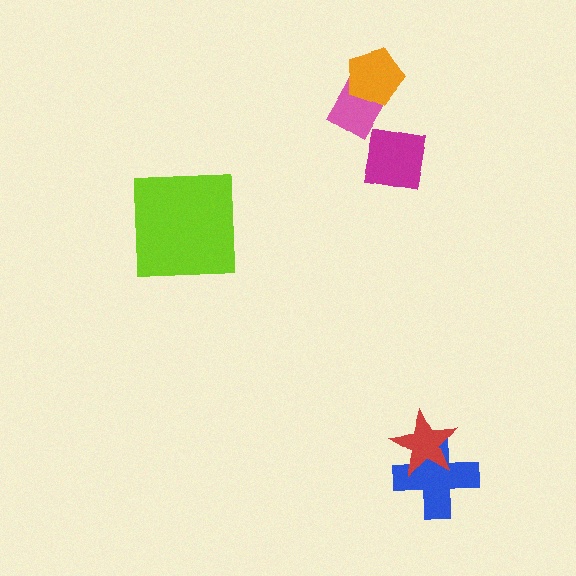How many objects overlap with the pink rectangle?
1 object overlaps with the pink rectangle.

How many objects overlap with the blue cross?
1 object overlaps with the blue cross.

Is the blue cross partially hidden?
Yes, it is partially covered by another shape.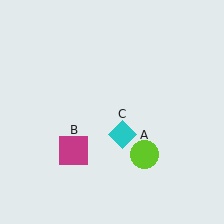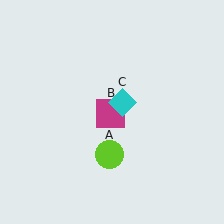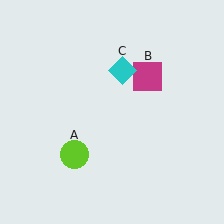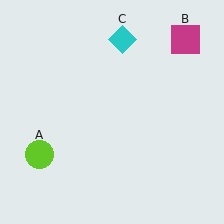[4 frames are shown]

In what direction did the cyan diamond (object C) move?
The cyan diamond (object C) moved up.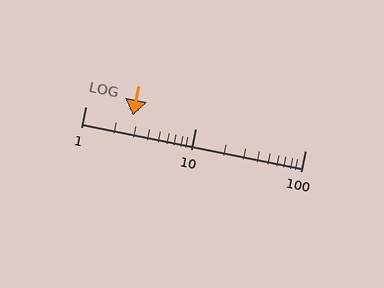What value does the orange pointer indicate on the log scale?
The pointer indicates approximately 2.7.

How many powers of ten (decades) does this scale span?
The scale spans 2 decades, from 1 to 100.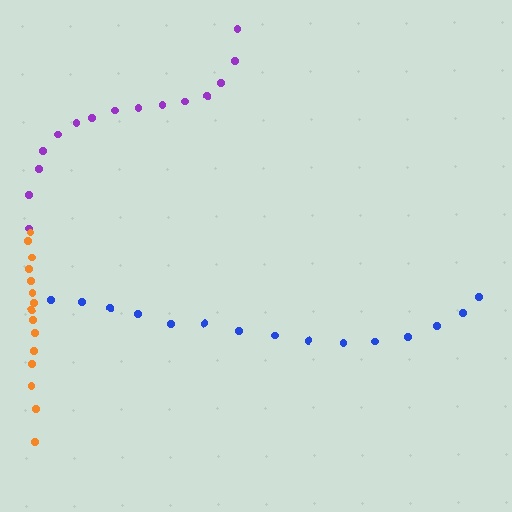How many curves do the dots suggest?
There are 3 distinct paths.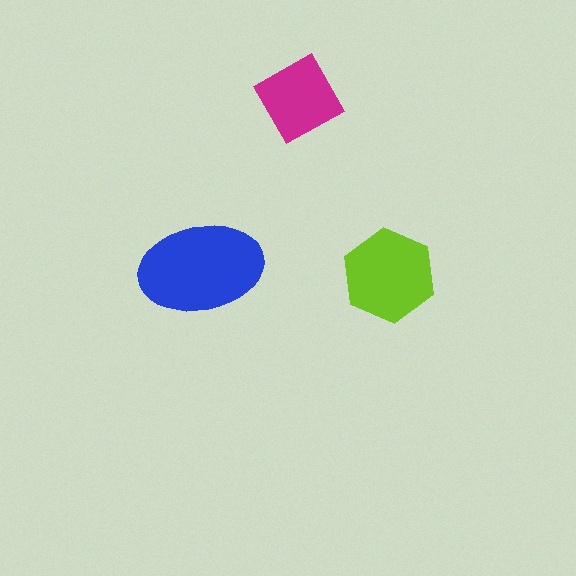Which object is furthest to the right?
The lime hexagon is rightmost.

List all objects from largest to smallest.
The blue ellipse, the lime hexagon, the magenta diamond.